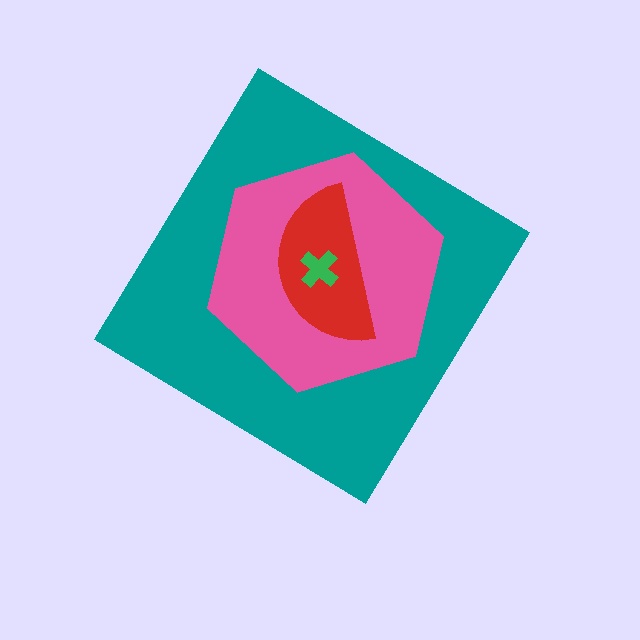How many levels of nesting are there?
4.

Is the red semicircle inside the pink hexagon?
Yes.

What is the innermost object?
The green cross.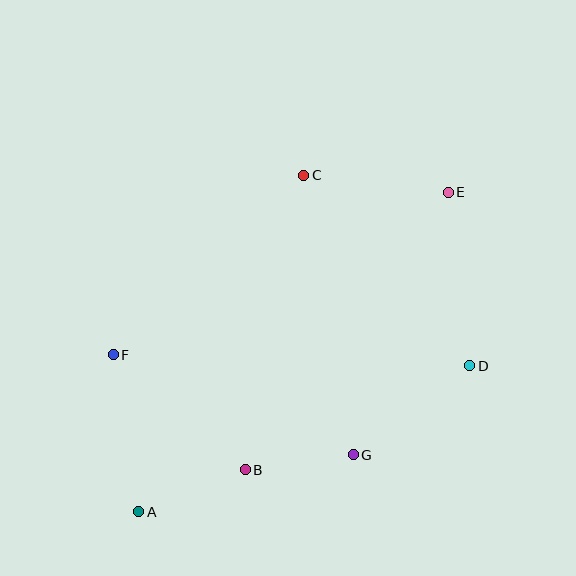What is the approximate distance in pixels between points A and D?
The distance between A and D is approximately 362 pixels.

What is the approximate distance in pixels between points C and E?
The distance between C and E is approximately 145 pixels.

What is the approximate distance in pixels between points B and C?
The distance between B and C is approximately 300 pixels.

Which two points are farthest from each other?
Points A and E are farthest from each other.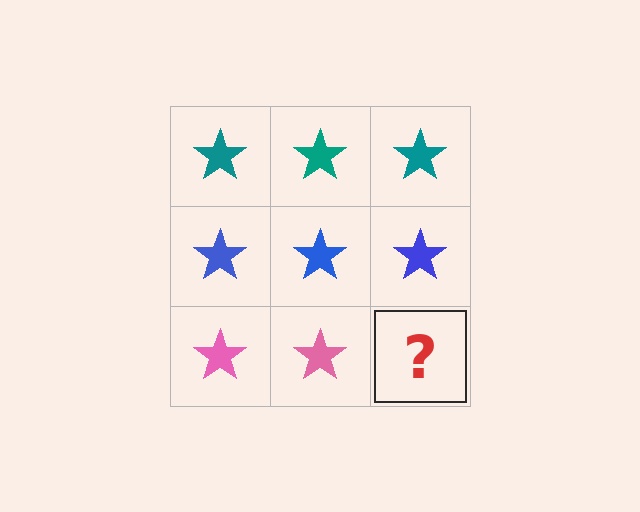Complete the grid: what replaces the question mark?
The question mark should be replaced with a pink star.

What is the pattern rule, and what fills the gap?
The rule is that each row has a consistent color. The gap should be filled with a pink star.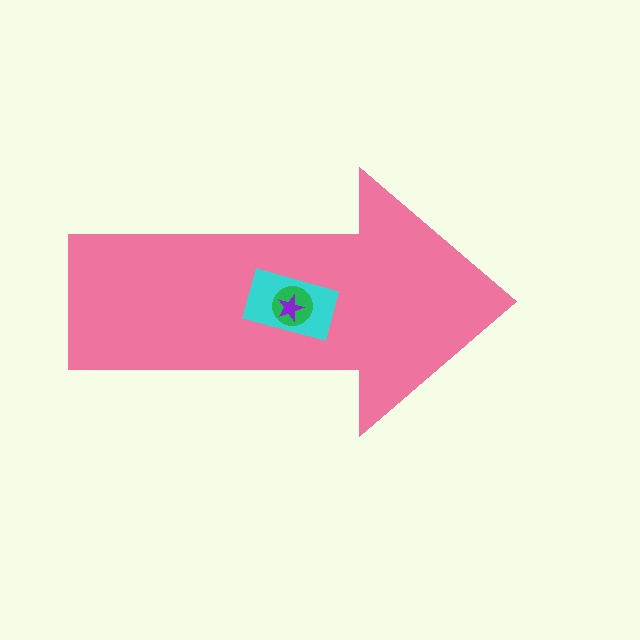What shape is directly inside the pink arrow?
The cyan rectangle.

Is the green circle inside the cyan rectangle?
Yes.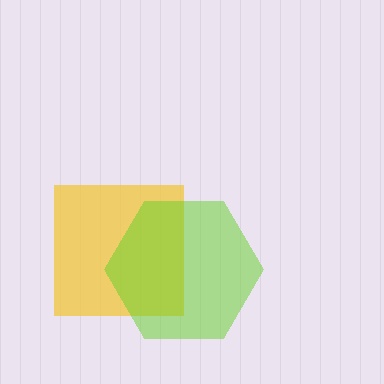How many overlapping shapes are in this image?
There are 2 overlapping shapes in the image.